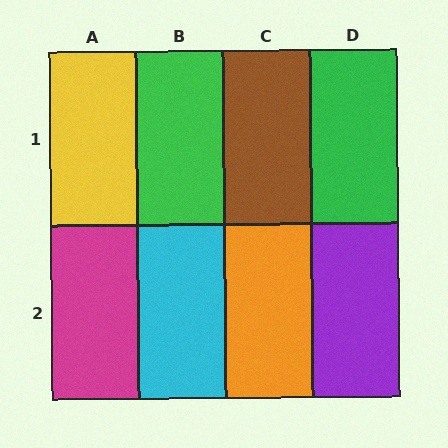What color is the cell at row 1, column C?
Brown.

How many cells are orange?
1 cell is orange.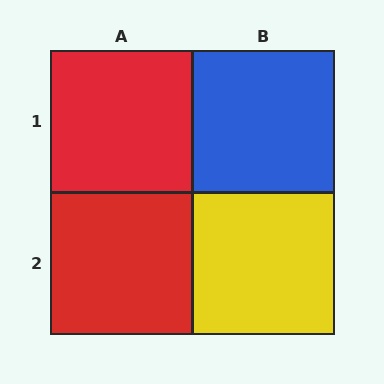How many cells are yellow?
1 cell is yellow.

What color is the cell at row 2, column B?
Yellow.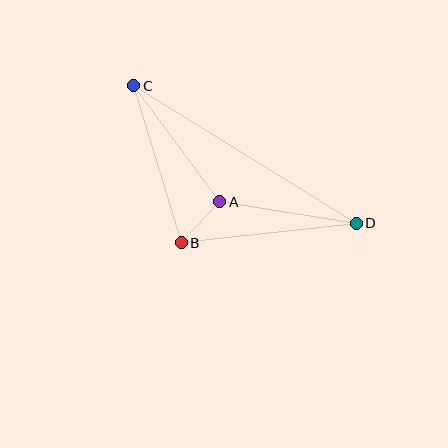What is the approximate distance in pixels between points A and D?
The distance between A and D is approximately 138 pixels.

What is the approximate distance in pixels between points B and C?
The distance between B and C is approximately 164 pixels.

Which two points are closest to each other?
Points A and B are closest to each other.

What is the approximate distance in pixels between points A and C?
The distance between A and C is approximately 144 pixels.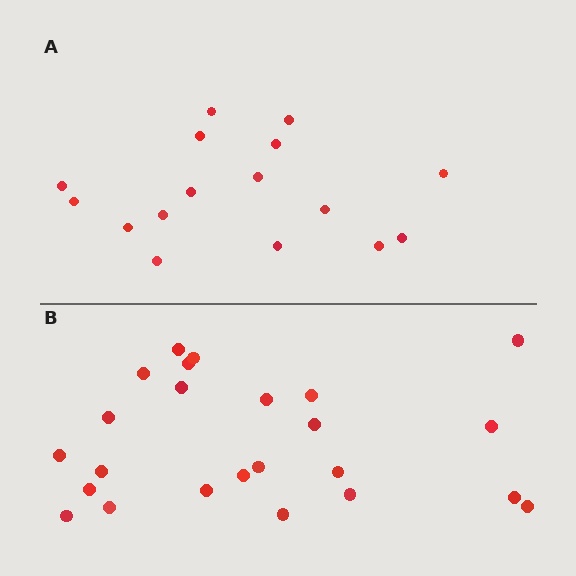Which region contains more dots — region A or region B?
Region B (the bottom region) has more dots.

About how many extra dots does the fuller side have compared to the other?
Region B has roughly 8 or so more dots than region A.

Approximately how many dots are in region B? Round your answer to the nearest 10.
About 20 dots. (The exact count is 24, which rounds to 20.)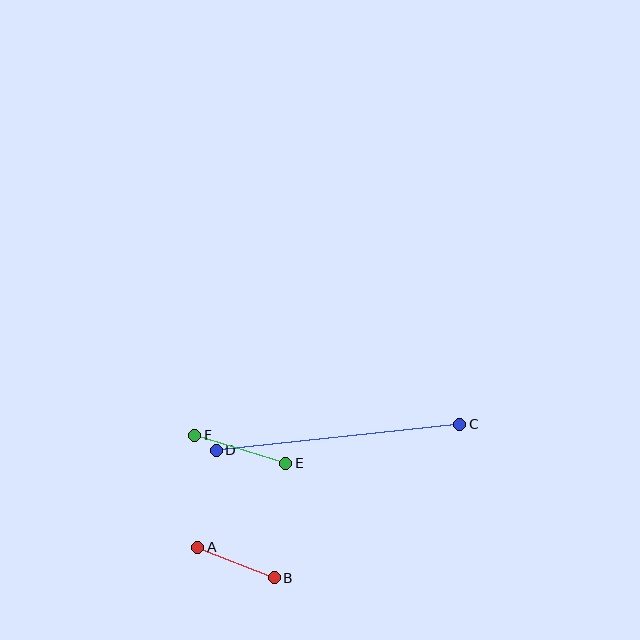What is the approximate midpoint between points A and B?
The midpoint is at approximately (236, 563) pixels.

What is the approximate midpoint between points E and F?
The midpoint is at approximately (240, 449) pixels.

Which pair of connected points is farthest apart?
Points C and D are farthest apart.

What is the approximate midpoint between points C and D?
The midpoint is at approximately (338, 437) pixels.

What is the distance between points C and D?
The distance is approximately 245 pixels.